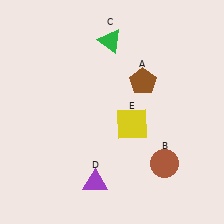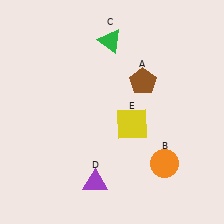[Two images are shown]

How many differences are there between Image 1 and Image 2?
There is 1 difference between the two images.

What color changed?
The circle (B) changed from brown in Image 1 to orange in Image 2.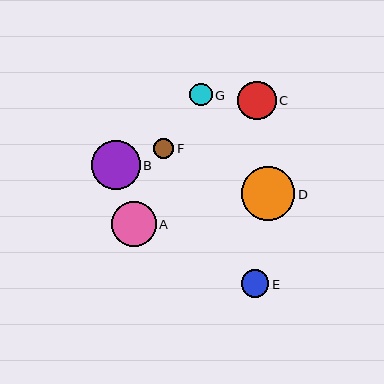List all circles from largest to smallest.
From largest to smallest: D, B, A, C, E, G, F.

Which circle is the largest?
Circle D is the largest with a size of approximately 54 pixels.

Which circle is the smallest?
Circle F is the smallest with a size of approximately 20 pixels.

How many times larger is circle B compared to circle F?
Circle B is approximately 2.4 times the size of circle F.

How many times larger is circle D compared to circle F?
Circle D is approximately 2.7 times the size of circle F.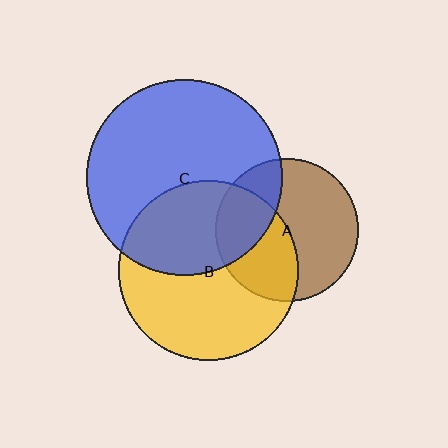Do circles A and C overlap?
Yes.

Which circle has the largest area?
Circle C (blue).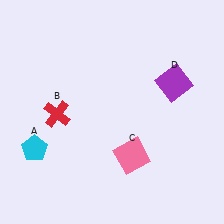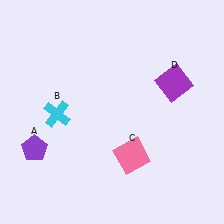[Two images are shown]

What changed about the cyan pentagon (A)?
In Image 1, A is cyan. In Image 2, it changed to purple.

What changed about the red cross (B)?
In Image 1, B is red. In Image 2, it changed to cyan.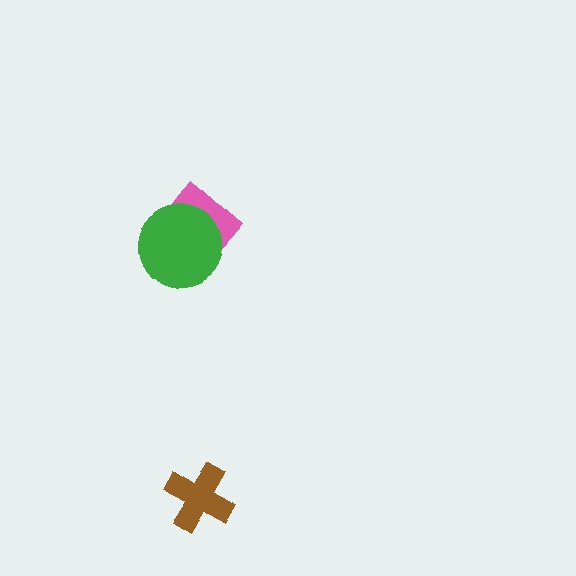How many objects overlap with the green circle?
1 object overlaps with the green circle.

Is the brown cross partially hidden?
No, no other shape covers it.